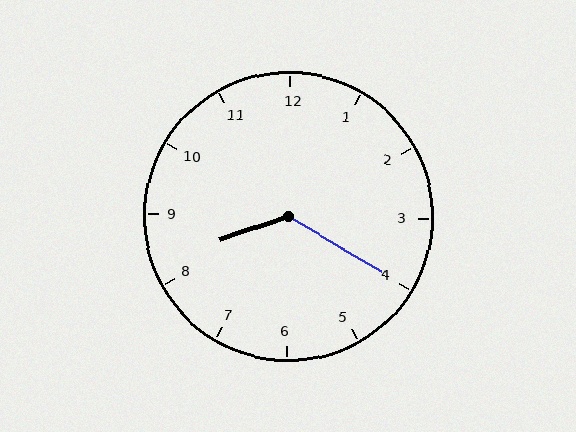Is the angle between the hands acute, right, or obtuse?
It is obtuse.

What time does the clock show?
8:20.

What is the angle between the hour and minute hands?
Approximately 130 degrees.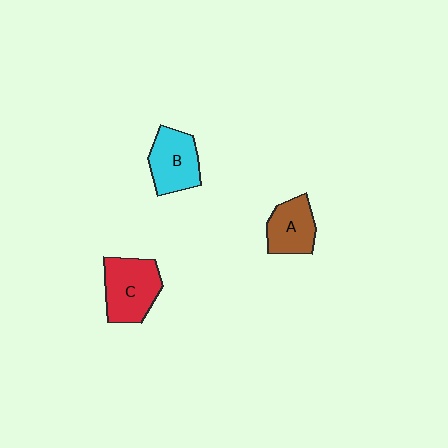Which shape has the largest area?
Shape C (red).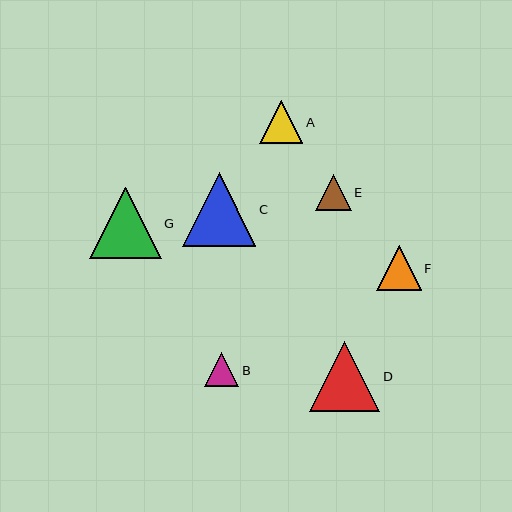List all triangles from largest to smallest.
From largest to smallest: C, G, D, F, A, E, B.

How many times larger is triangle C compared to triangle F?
Triangle C is approximately 1.7 times the size of triangle F.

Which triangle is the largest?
Triangle C is the largest with a size of approximately 73 pixels.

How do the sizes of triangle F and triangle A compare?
Triangle F and triangle A are approximately the same size.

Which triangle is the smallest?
Triangle B is the smallest with a size of approximately 34 pixels.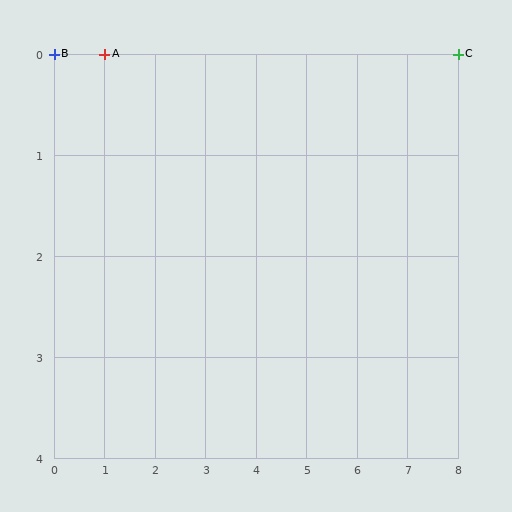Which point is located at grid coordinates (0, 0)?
Point B is at (0, 0).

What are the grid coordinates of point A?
Point A is at grid coordinates (1, 0).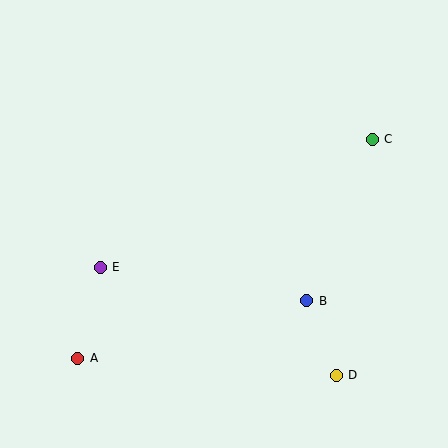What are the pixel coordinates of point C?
Point C is at (372, 139).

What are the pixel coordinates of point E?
Point E is at (100, 267).